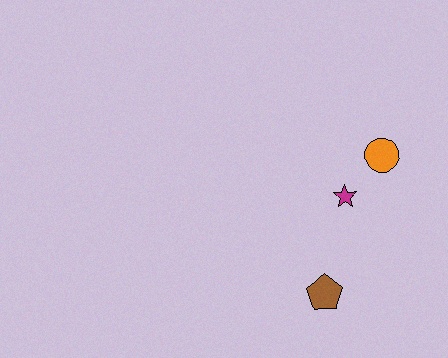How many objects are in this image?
There are 3 objects.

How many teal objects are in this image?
There are no teal objects.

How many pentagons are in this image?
There is 1 pentagon.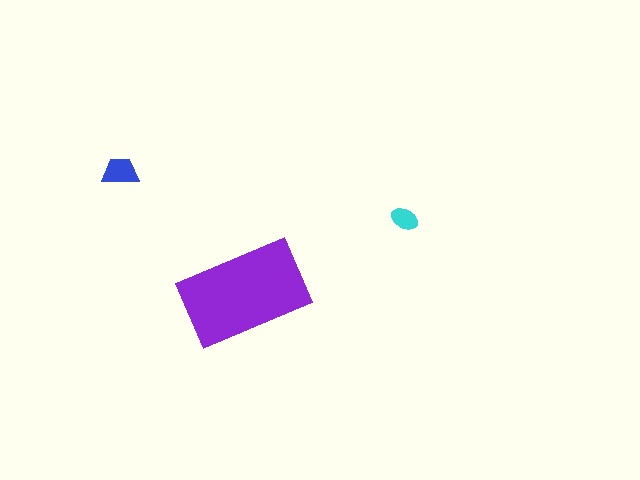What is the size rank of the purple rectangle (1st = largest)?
1st.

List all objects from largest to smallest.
The purple rectangle, the blue trapezoid, the cyan ellipse.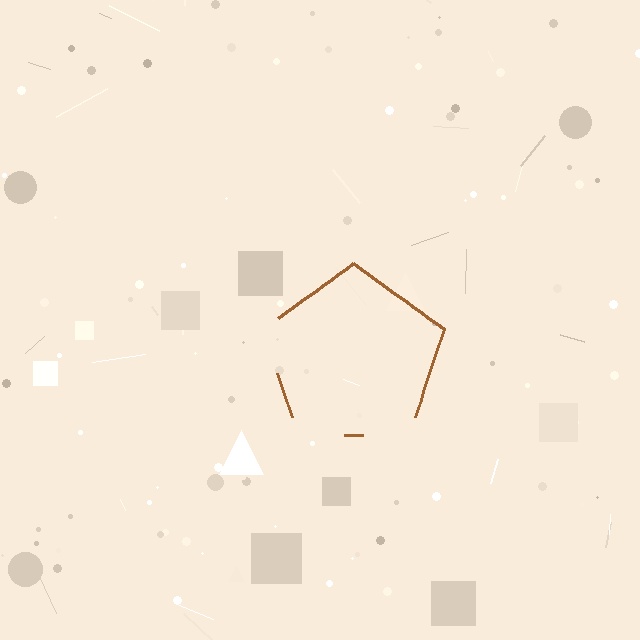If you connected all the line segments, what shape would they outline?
They would outline a pentagon.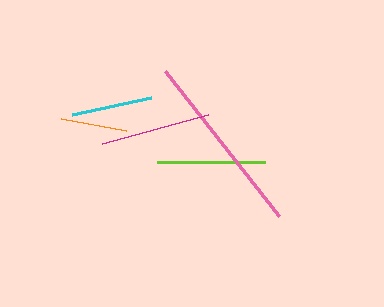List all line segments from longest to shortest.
From longest to shortest: pink, magenta, lime, cyan, orange.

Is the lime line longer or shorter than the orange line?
The lime line is longer than the orange line.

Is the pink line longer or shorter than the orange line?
The pink line is longer than the orange line.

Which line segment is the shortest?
The orange line is the shortest at approximately 66 pixels.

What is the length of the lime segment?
The lime segment is approximately 108 pixels long.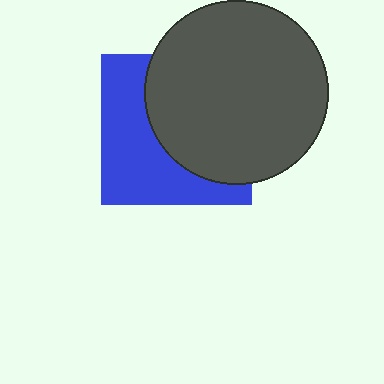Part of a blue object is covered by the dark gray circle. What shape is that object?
It is a square.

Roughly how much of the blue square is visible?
About half of it is visible (roughly 47%).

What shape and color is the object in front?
The object in front is a dark gray circle.